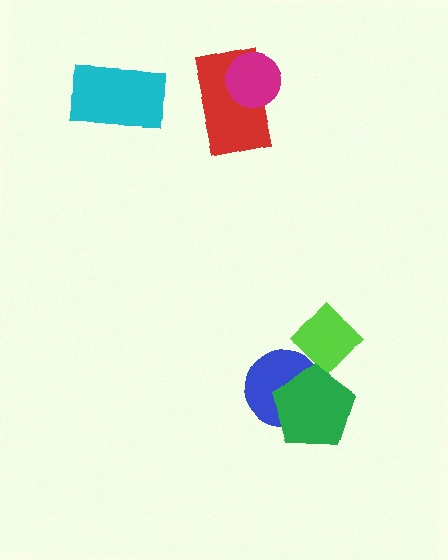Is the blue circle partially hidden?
Yes, it is partially covered by another shape.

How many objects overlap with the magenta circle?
1 object overlaps with the magenta circle.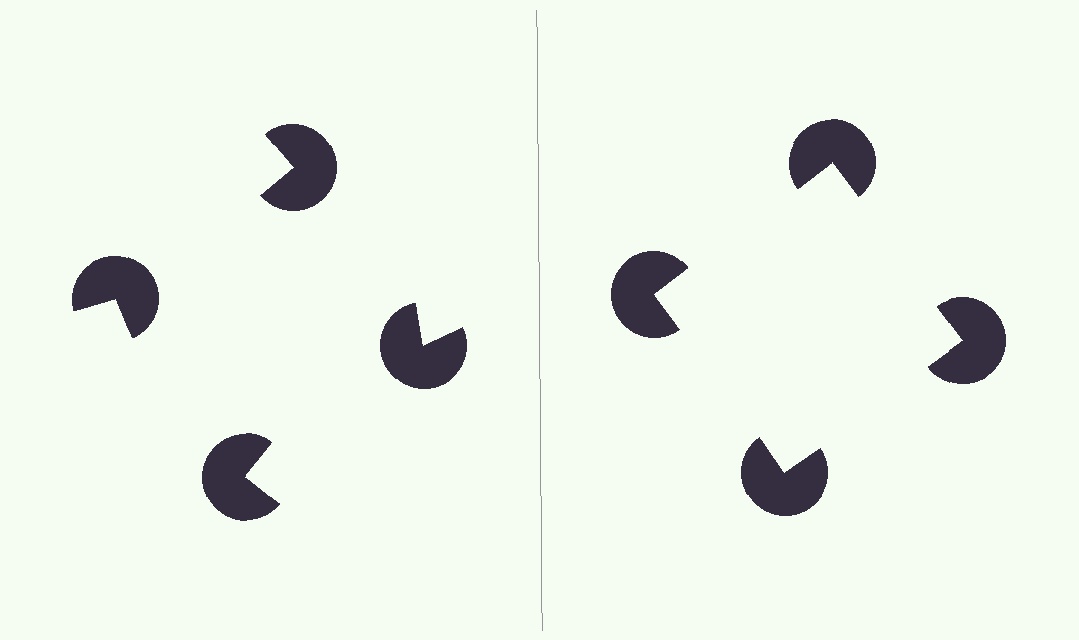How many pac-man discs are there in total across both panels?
8 — 4 on each side.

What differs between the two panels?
The pac-man discs are positioned identically on both sides; only the wedge orientations differ. On the right they align to a square; on the left they are misaligned.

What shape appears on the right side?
An illusory square.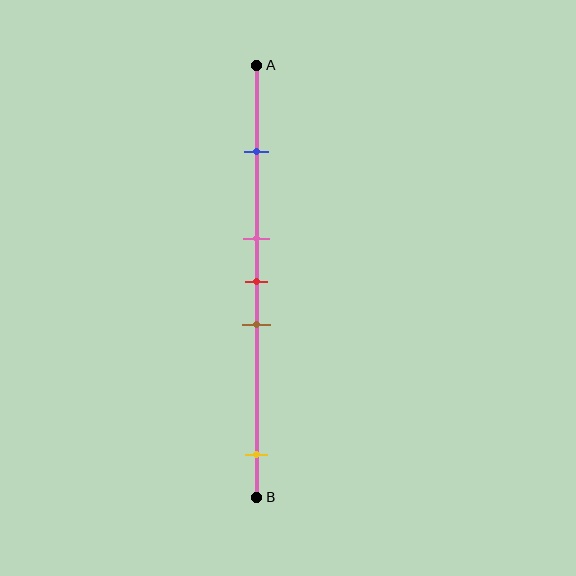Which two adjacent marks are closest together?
The pink and red marks are the closest adjacent pair.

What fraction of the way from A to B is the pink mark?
The pink mark is approximately 40% (0.4) of the way from A to B.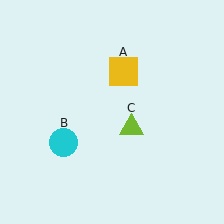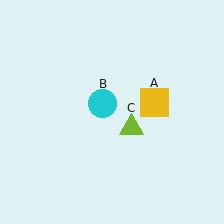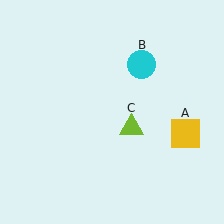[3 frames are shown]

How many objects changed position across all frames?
2 objects changed position: yellow square (object A), cyan circle (object B).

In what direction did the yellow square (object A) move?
The yellow square (object A) moved down and to the right.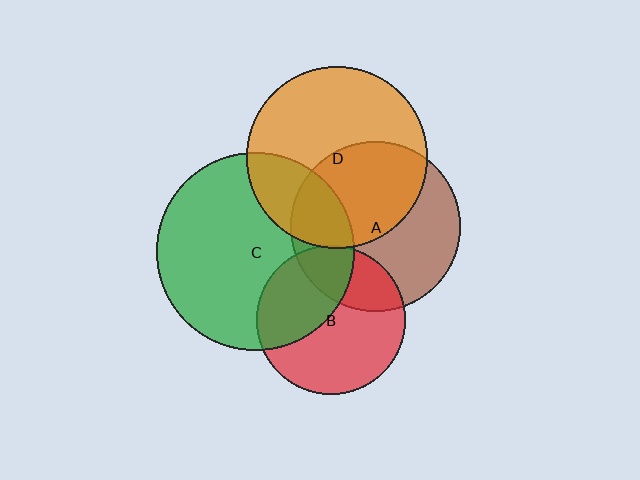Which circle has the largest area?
Circle C (green).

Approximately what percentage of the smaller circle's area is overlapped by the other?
Approximately 40%.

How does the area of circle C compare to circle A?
Approximately 1.4 times.